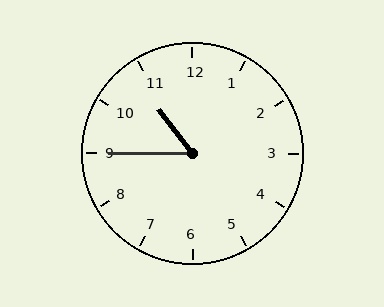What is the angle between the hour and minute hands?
Approximately 52 degrees.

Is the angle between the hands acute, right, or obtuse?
It is acute.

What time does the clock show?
10:45.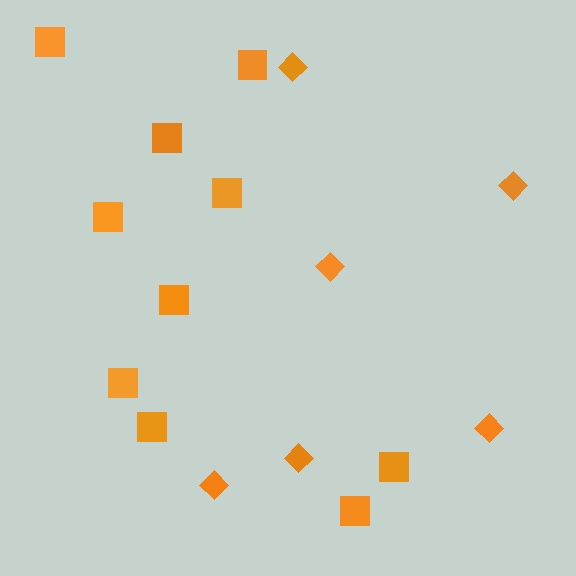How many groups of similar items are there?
There are 2 groups: one group of diamonds (6) and one group of squares (10).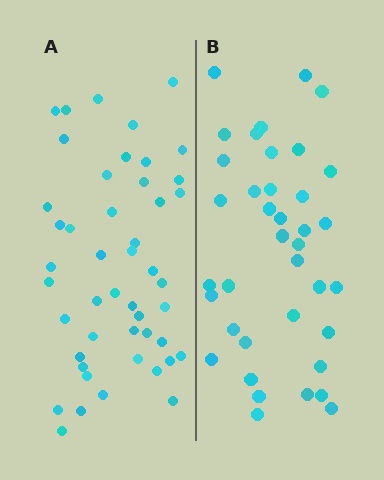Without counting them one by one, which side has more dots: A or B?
Region A (the left region) has more dots.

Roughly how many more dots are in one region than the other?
Region A has roughly 8 or so more dots than region B.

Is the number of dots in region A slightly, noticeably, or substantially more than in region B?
Region A has only slightly more — the two regions are fairly close. The ratio is roughly 1.2 to 1.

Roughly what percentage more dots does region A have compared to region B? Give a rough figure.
About 25% more.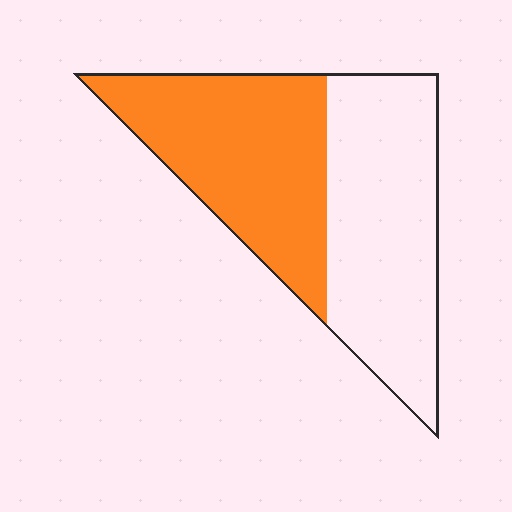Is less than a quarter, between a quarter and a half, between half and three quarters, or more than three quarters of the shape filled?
Between a quarter and a half.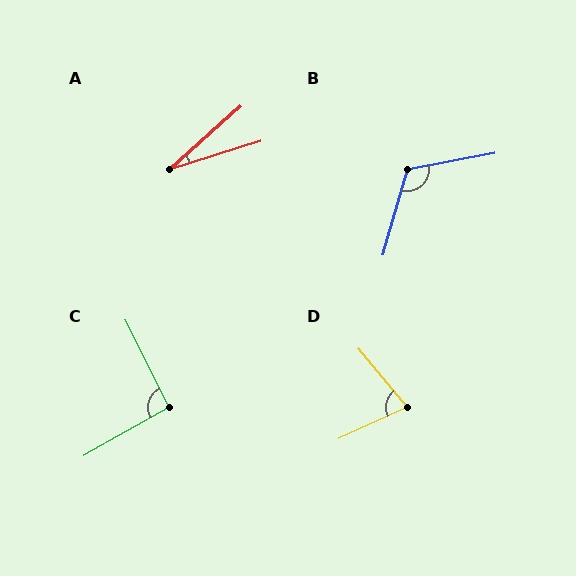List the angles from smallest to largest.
A (25°), D (75°), C (93°), B (117°).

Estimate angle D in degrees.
Approximately 75 degrees.